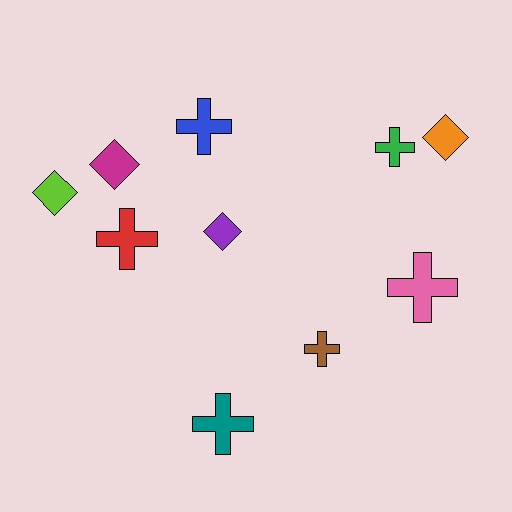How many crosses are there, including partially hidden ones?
There are 6 crosses.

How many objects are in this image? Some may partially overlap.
There are 10 objects.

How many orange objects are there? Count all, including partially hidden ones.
There is 1 orange object.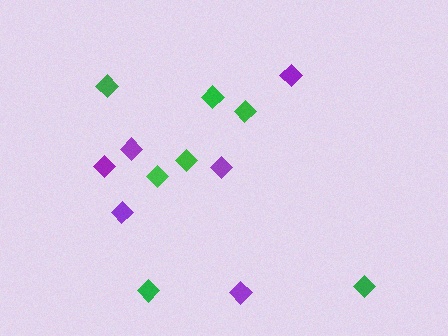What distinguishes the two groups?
There are 2 groups: one group of green diamonds (7) and one group of purple diamonds (6).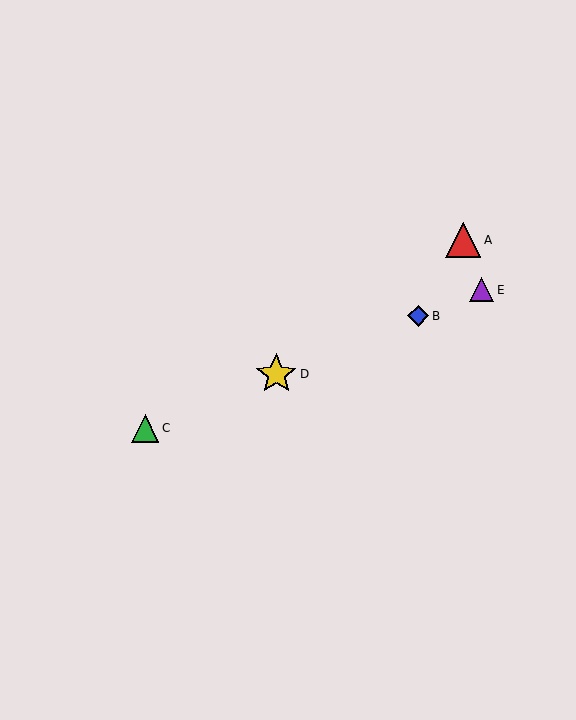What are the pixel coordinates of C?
Object C is at (145, 428).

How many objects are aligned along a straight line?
4 objects (B, C, D, E) are aligned along a straight line.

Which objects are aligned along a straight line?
Objects B, C, D, E are aligned along a straight line.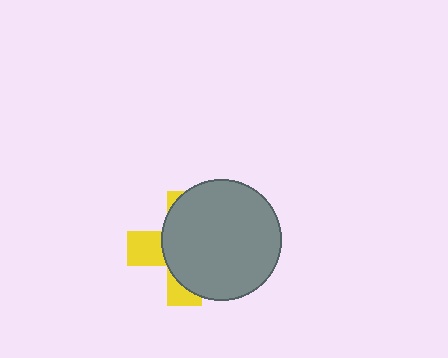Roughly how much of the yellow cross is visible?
A small part of it is visible (roughly 30%).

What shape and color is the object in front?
The object in front is a gray circle.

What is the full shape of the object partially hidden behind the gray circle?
The partially hidden object is a yellow cross.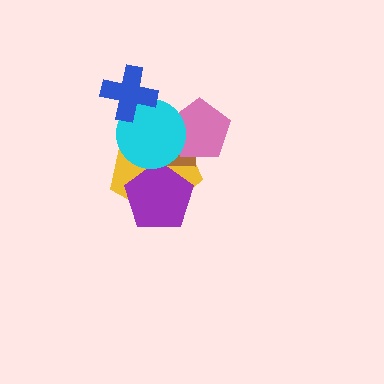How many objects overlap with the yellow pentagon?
4 objects overlap with the yellow pentagon.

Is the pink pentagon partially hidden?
Yes, it is partially covered by another shape.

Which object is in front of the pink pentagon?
The cyan circle is in front of the pink pentagon.